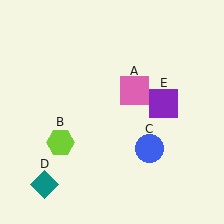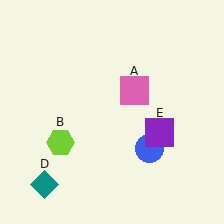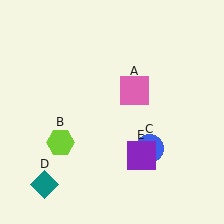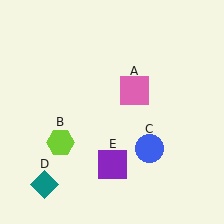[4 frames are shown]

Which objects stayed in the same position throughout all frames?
Pink square (object A) and lime hexagon (object B) and blue circle (object C) and teal diamond (object D) remained stationary.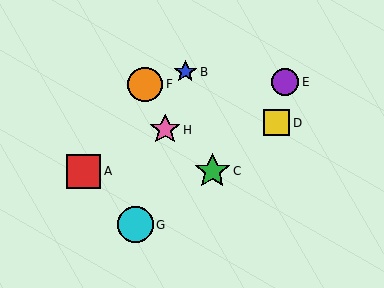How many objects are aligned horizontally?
2 objects (A, C) are aligned horizontally.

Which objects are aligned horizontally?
Objects A, C are aligned horizontally.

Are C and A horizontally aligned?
Yes, both are at y≈171.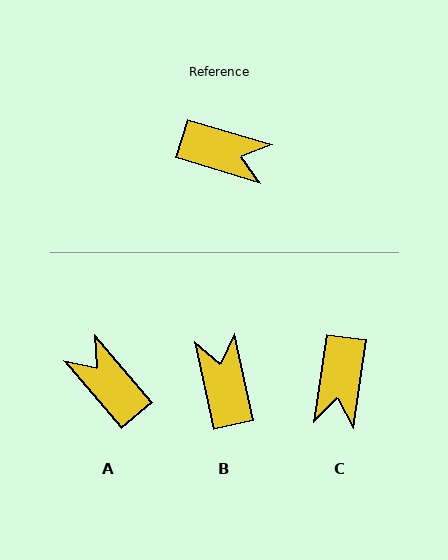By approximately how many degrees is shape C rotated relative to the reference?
Approximately 81 degrees clockwise.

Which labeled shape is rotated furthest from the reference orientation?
A, about 147 degrees away.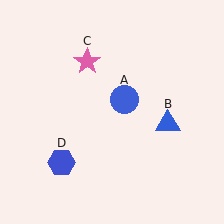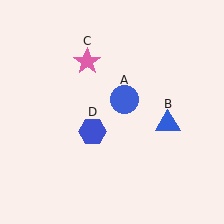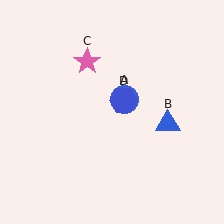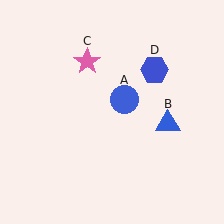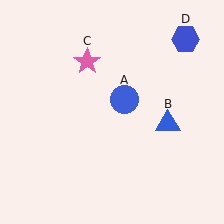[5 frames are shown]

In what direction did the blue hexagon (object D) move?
The blue hexagon (object D) moved up and to the right.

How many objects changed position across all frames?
1 object changed position: blue hexagon (object D).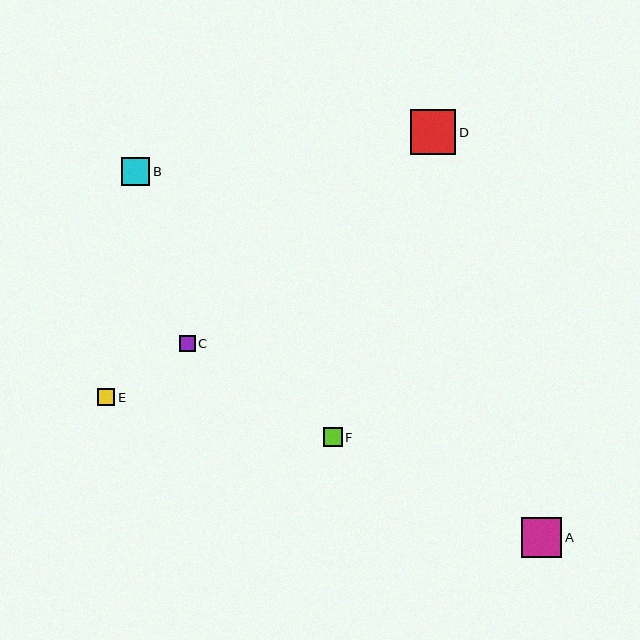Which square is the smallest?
Square C is the smallest with a size of approximately 16 pixels.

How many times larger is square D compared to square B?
Square D is approximately 1.6 times the size of square B.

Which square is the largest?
Square D is the largest with a size of approximately 45 pixels.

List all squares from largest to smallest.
From largest to smallest: D, A, B, F, E, C.